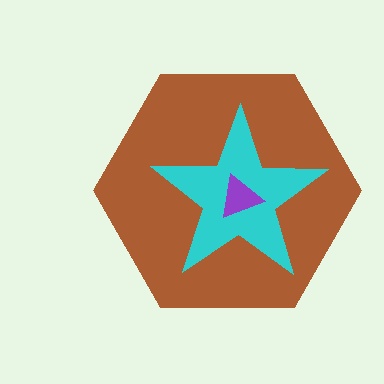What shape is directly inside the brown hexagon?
The cyan star.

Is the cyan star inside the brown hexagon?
Yes.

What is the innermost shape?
The purple triangle.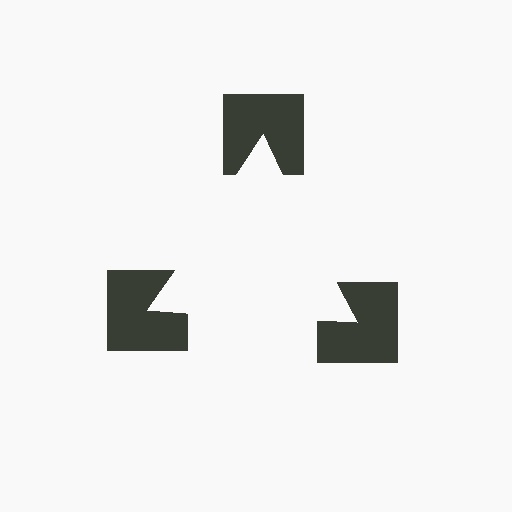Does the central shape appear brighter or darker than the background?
It typically appears slightly brighter than the background, even though no actual brightness change is drawn.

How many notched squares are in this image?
There are 3 — one at each vertex of the illusory triangle.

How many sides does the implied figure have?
3 sides.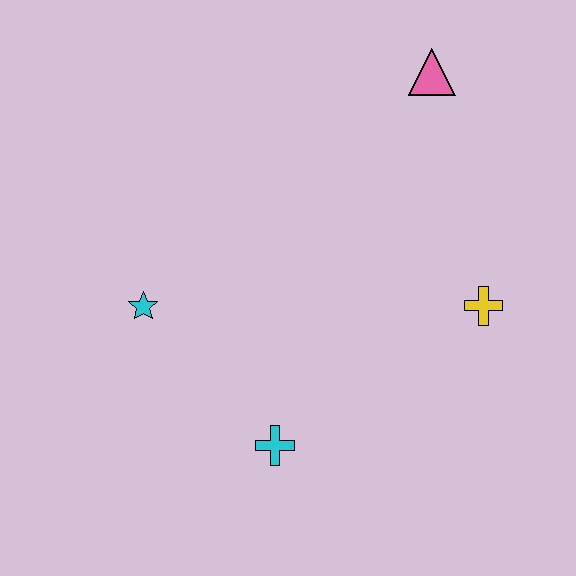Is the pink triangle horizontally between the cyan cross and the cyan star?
No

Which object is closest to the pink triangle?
The yellow cross is closest to the pink triangle.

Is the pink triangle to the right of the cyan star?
Yes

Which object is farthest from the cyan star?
The pink triangle is farthest from the cyan star.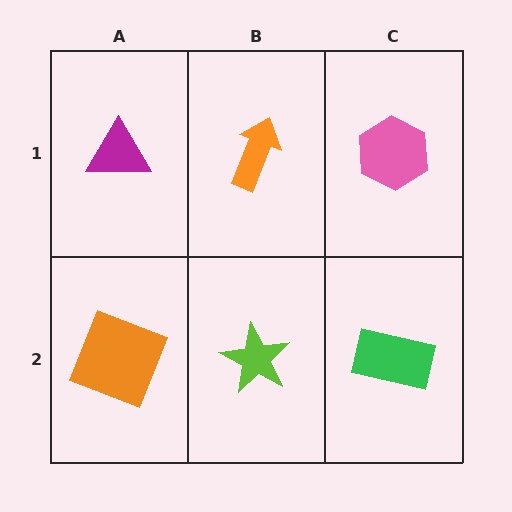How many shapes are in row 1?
3 shapes.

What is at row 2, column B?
A lime star.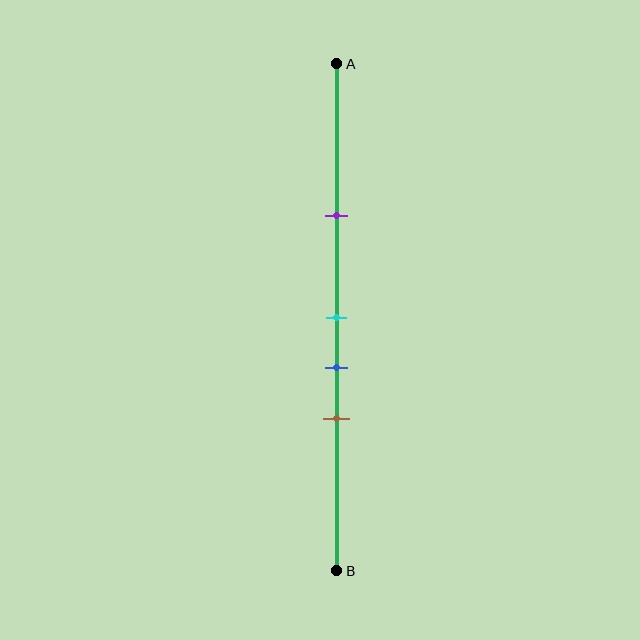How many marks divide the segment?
There are 4 marks dividing the segment.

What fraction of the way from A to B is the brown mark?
The brown mark is approximately 70% (0.7) of the way from A to B.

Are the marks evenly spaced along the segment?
No, the marks are not evenly spaced.